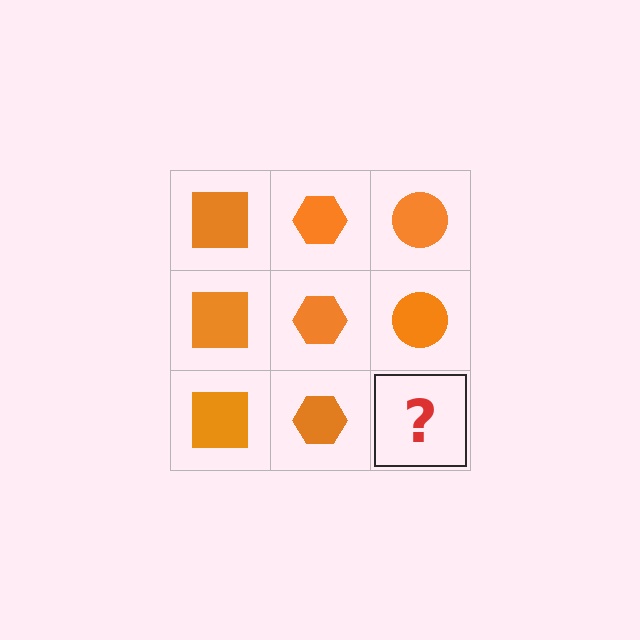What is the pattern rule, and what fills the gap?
The rule is that each column has a consistent shape. The gap should be filled with an orange circle.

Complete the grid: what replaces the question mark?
The question mark should be replaced with an orange circle.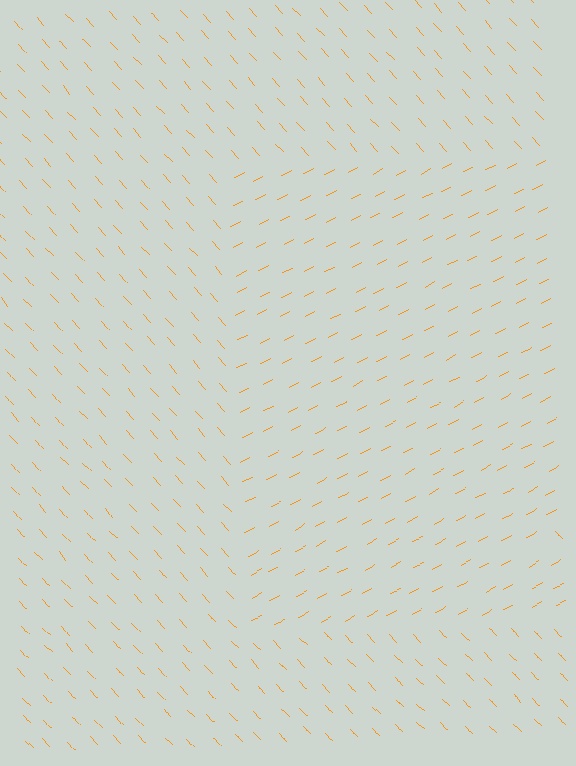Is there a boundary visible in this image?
Yes, there is a texture boundary formed by a change in line orientation.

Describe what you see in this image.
The image is filled with small orange line segments. A rectangle region in the image has lines oriented differently from the surrounding lines, creating a visible texture boundary.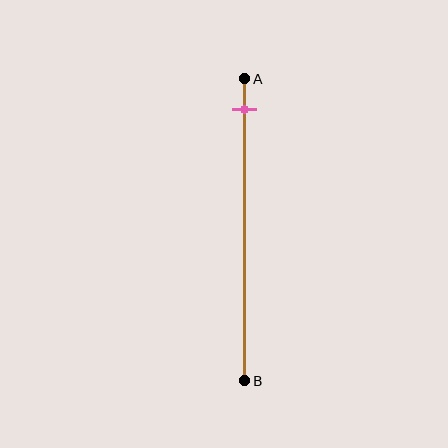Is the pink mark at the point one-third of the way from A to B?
No, the mark is at about 10% from A, not at the 33% one-third point.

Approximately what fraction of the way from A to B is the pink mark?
The pink mark is approximately 10% of the way from A to B.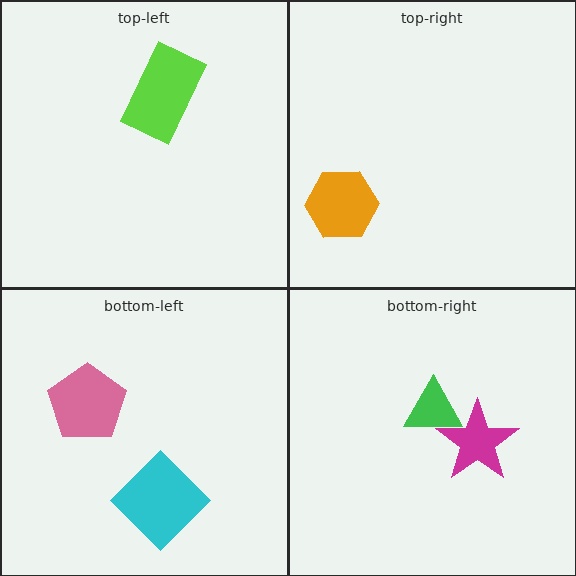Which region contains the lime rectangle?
The top-left region.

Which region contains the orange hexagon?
The top-right region.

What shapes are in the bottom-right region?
The magenta star, the green triangle.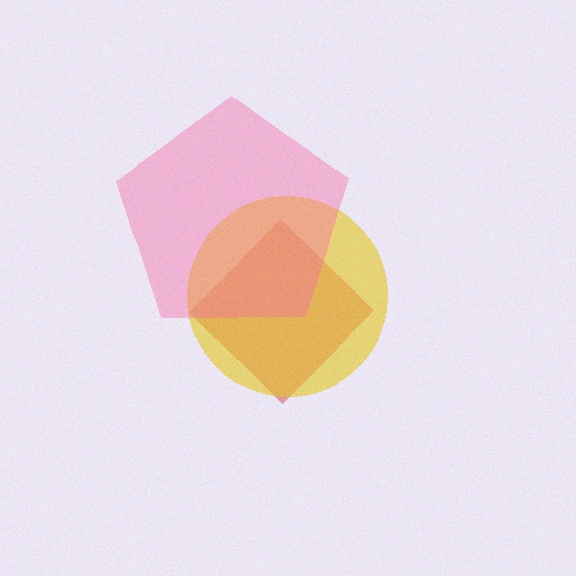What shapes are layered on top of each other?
The layered shapes are: a red diamond, a yellow circle, a pink pentagon.